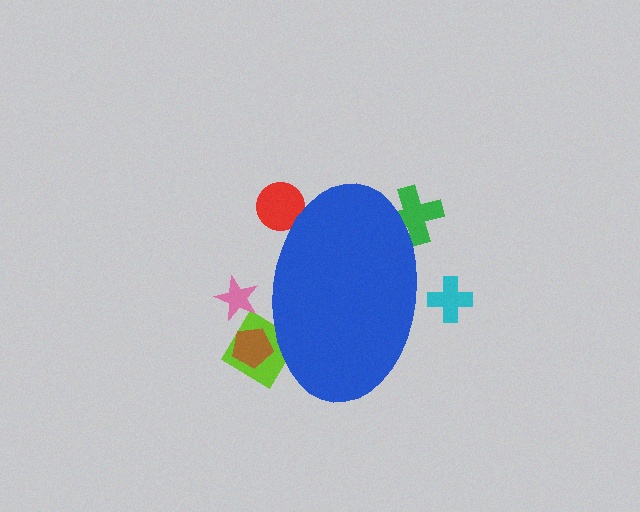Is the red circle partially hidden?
Yes, the red circle is partially hidden behind the blue ellipse.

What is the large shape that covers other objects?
A blue ellipse.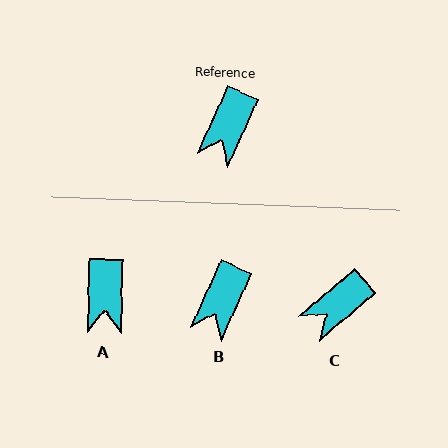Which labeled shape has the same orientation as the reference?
B.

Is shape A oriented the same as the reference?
No, it is off by about 23 degrees.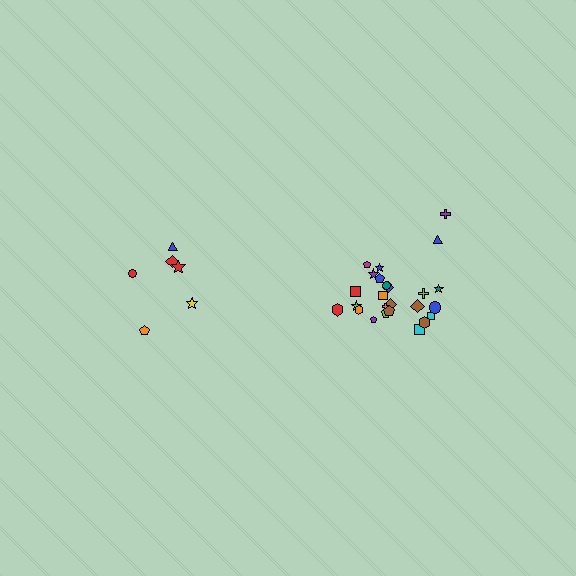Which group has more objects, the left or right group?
The right group.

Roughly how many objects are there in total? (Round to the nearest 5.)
Roughly 30 objects in total.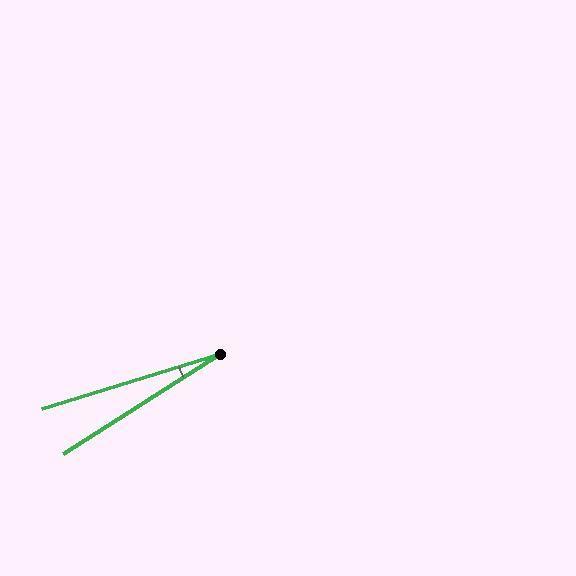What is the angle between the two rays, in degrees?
Approximately 16 degrees.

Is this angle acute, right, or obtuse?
It is acute.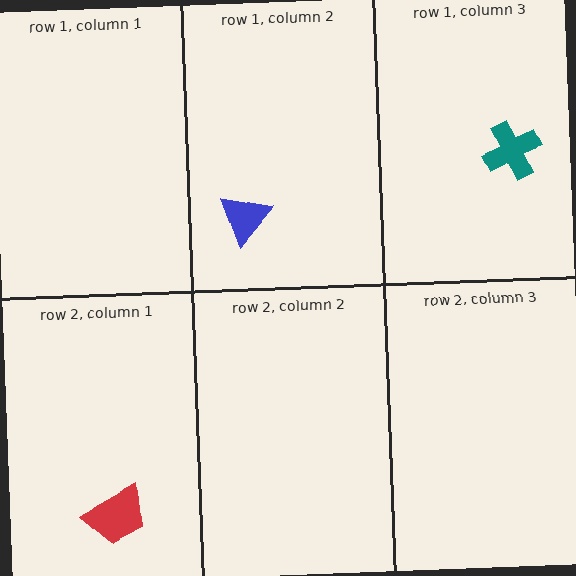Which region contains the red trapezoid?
The row 2, column 1 region.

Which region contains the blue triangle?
The row 1, column 2 region.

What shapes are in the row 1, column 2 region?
The blue triangle.